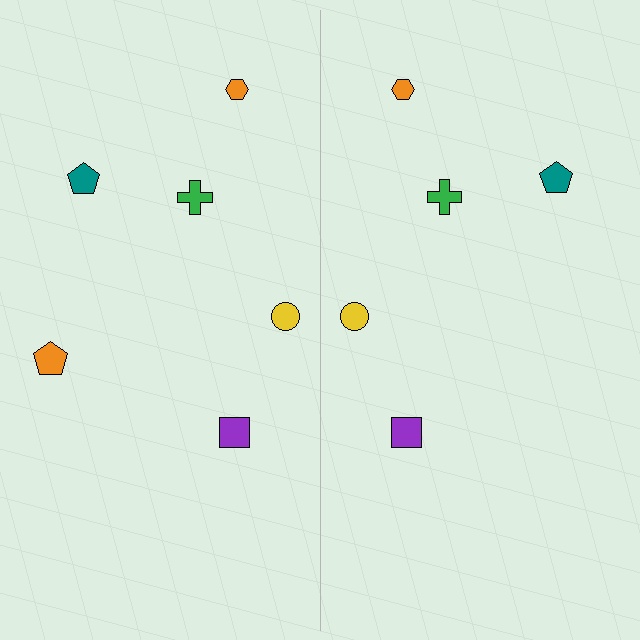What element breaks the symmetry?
A orange pentagon is missing from the right side.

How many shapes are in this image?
There are 11 shapes in this image.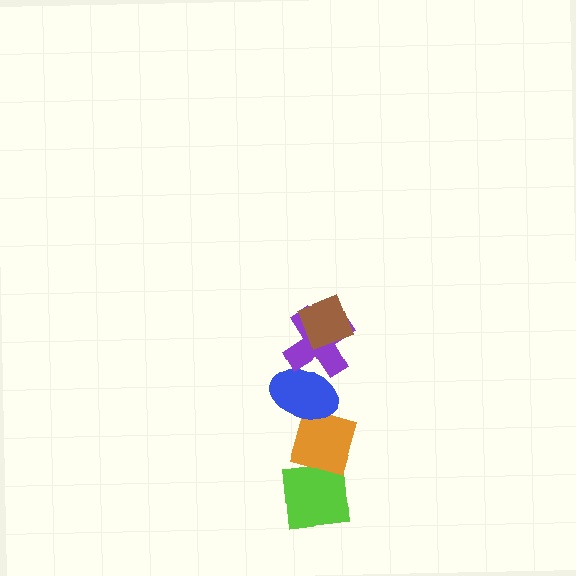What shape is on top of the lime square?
The orange diamond is on top of the lime square.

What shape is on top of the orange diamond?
The blue ellipse is on top of the orange diamond.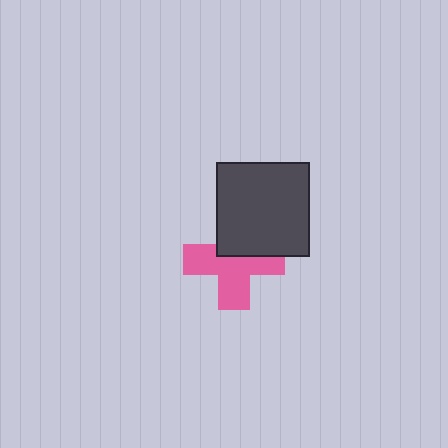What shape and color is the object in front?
The object in front is a dark gray square.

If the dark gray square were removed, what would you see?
You would see the complete pink cross.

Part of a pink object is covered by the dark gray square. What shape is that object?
It is a cross.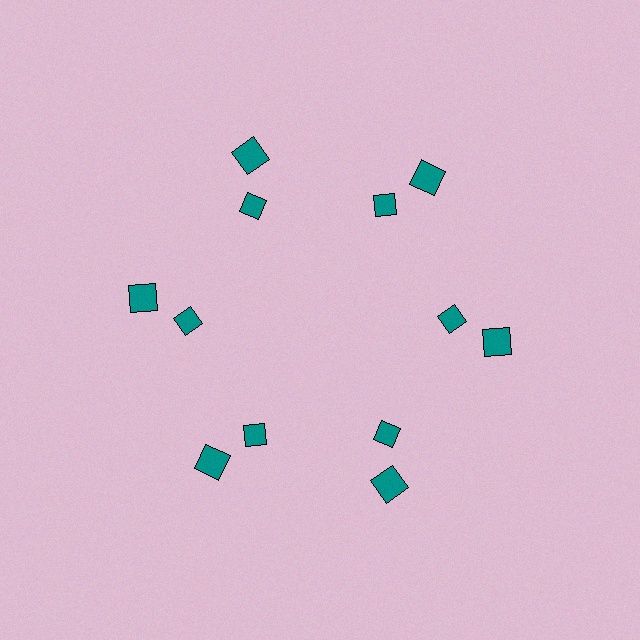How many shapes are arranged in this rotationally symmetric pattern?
There are 12 shapes, arranged in 6 groups of 2.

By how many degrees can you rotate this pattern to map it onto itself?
The pattern maps onto itself every 60 degrees of rotation.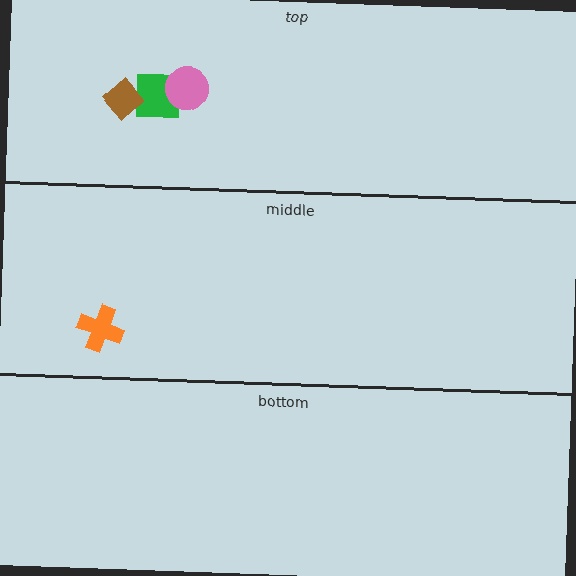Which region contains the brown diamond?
The top region.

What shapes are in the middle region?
The orange cross.